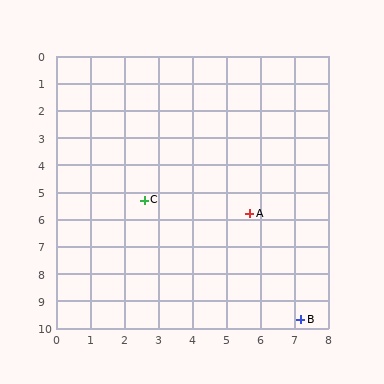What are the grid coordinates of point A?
Point A is at approximately (5.7, 5.8).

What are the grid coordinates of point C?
Point C is at approximately (2.6, 5.3).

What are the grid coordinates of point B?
Point B is at approximately (7.2, 9.7).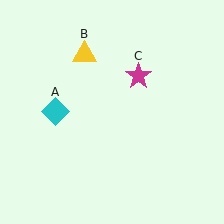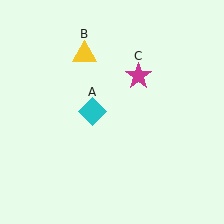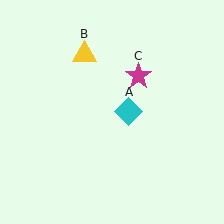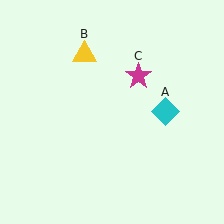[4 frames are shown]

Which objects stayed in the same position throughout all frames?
Yellow triangle (object B) and magenta star (object C) remained stationary.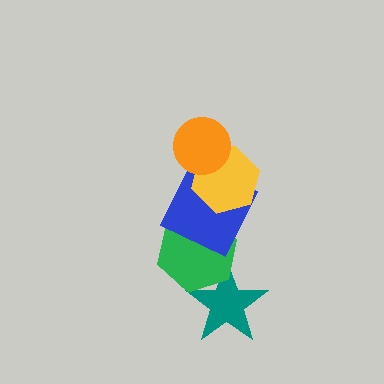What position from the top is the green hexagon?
The green hexagon is 4th from the top.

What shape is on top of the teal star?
The green hexagon is on top of the teal star.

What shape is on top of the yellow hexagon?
The orange circle is on top of the yellow hexagon.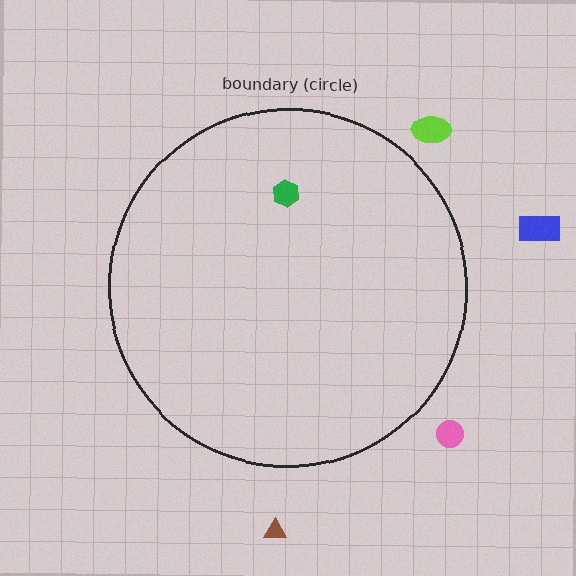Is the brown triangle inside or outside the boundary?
Outside.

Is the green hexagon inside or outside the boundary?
Inside.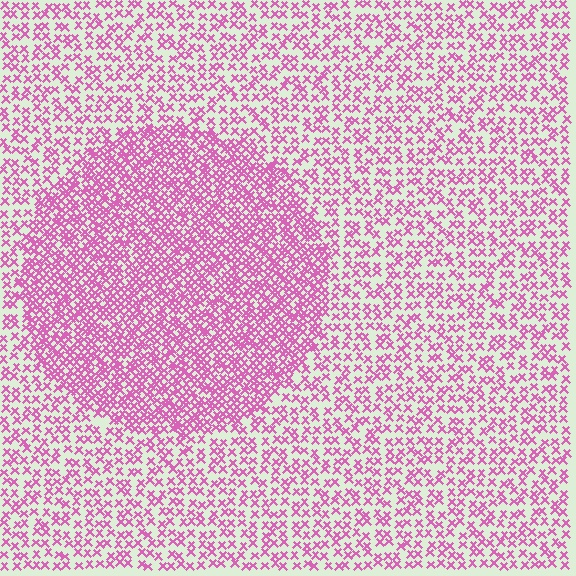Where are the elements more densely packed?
The elements are more densely packed inside the circle boundary.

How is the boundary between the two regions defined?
The boundary is defined by a change in element density (approximately 2.0x ratio). All elements are the same color, size, and shape.